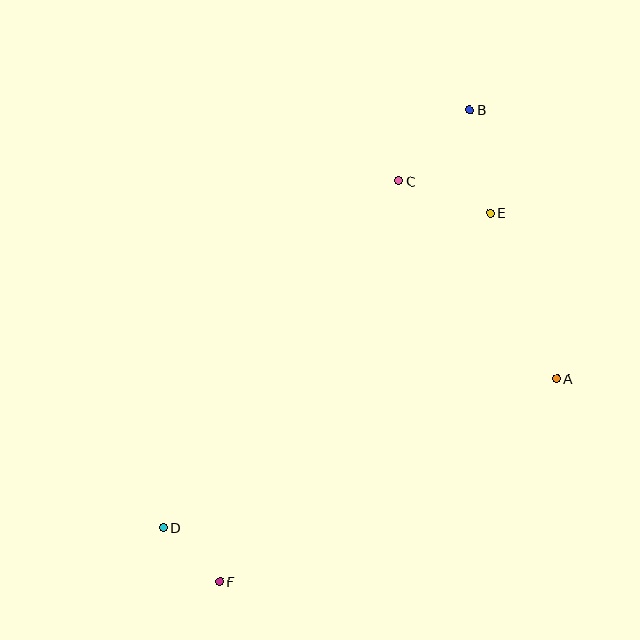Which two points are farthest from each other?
Points B and F are farthest from each other.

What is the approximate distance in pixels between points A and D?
The distance between A and D is approximately 420 pixels.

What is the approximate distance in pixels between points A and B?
The distance between A and B is approximately 283 pixels.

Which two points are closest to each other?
Points D and F are closest to each other.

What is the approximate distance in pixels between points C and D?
The distance between C and D is approximately 419 pixels.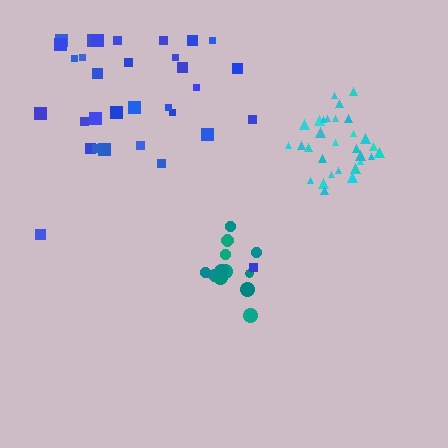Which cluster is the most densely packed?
Cyan.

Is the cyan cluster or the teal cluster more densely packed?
Cyan.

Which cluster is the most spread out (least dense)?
Blue.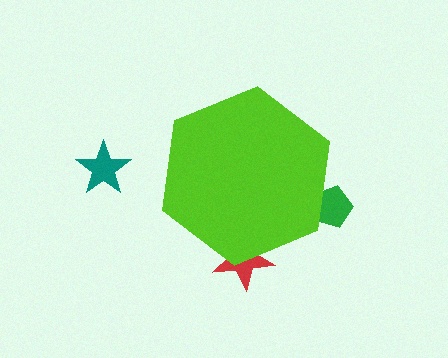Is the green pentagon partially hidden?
Yes, the green pentagon is partially hidden behind the lime hexagon.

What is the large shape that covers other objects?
A lime hexagon.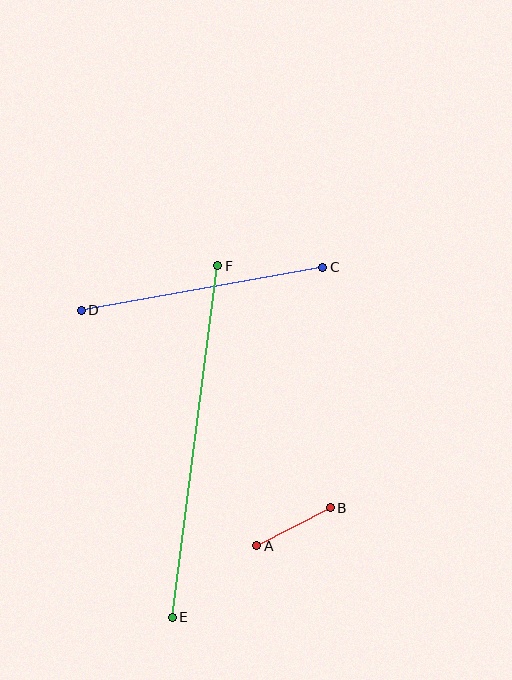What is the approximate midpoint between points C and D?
The midpoint is at approximately (202, 289) pixels.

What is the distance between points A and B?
The distance is approximately 83 pixels.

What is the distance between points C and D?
The distance is approximately 245 pixels.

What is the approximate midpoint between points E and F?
The midpoint is at approximately (195, 441) pixels.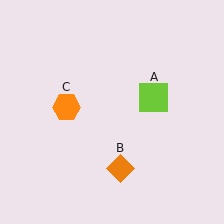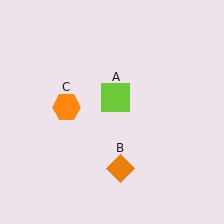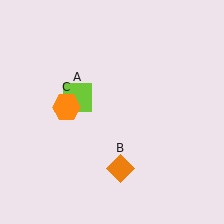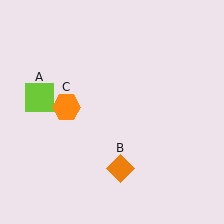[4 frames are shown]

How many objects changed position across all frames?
1 object changed position: lime square (object A).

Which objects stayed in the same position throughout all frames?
Orange diamond (object B) and orange hexagon (object C) remained stationary.